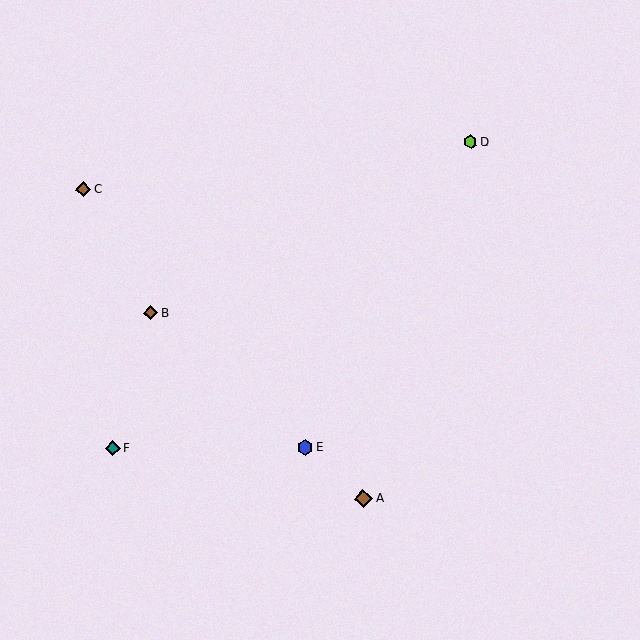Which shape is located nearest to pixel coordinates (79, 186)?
The brown diamond (labeled C) at (84, 190) is nearest to that location.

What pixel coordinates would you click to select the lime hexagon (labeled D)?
Click at (470, 142) to select the lime hexagon D.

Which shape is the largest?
The brown diamond (labeled A) is the largest.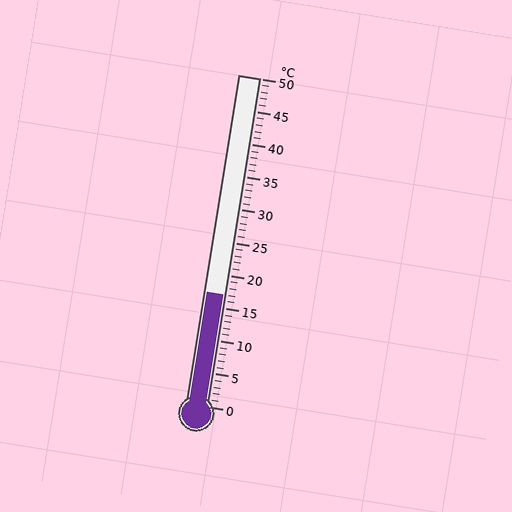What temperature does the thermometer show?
The thermometer shows approximately 17°C.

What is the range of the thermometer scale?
The thermometer scale ranges from 0°C to 50°C.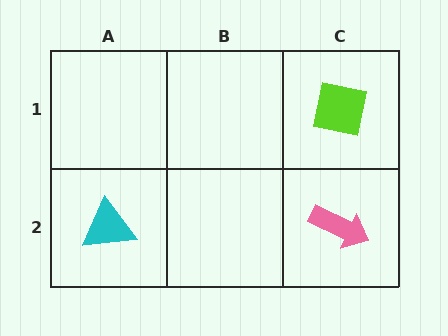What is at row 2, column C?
A pink arrow.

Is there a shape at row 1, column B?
No, that cell is empty.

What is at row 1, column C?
A lime square.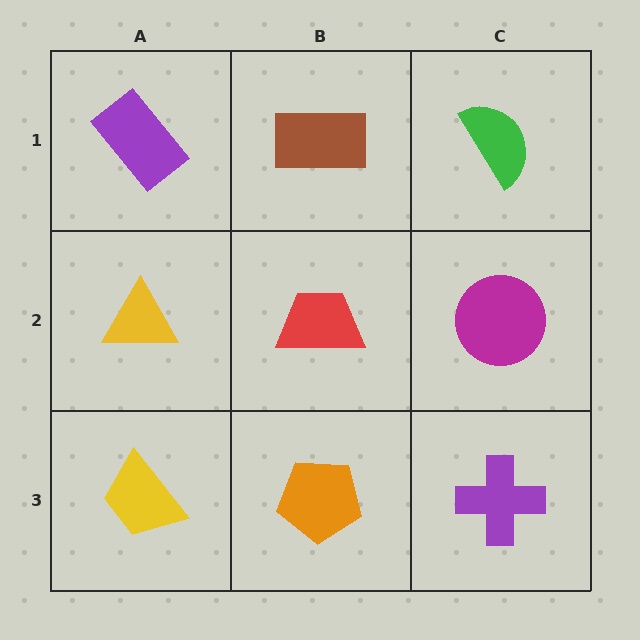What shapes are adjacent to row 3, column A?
A yellow triangle (row 2, column A), an orange pentagon (row 3, column B).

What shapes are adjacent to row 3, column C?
A magenta circle (row 2, column C), an orange pentagon (row 3, column B).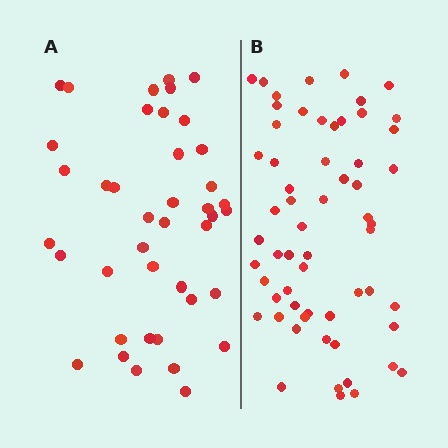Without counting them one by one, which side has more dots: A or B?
Region B (the right region) has more dots.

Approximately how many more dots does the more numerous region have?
Region B has approximately 20 more dots than region A.